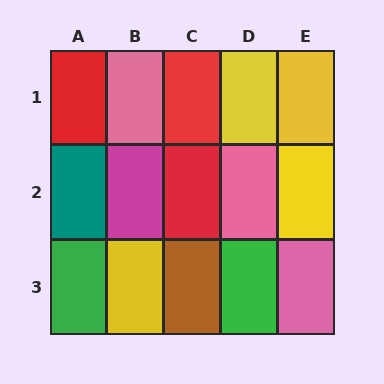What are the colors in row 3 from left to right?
Green, yellow, brown, green, pink.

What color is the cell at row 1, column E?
Yellow.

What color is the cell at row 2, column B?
Magenta.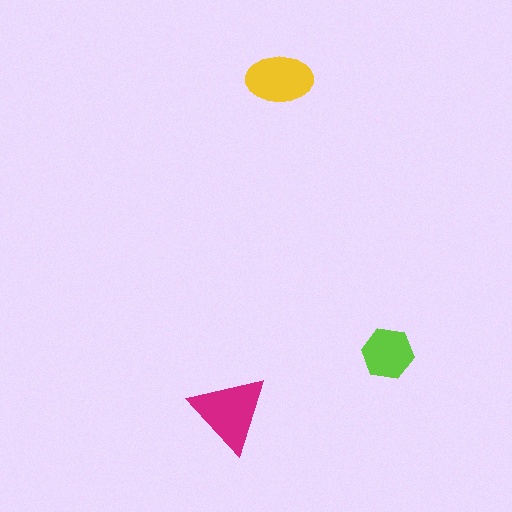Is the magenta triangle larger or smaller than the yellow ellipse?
Larger.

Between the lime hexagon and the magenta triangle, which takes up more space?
The magenta triangle.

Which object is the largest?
The magenta triangle.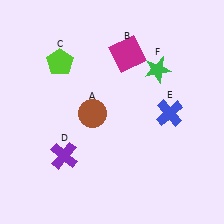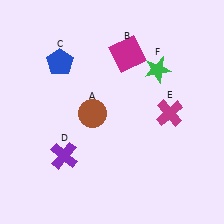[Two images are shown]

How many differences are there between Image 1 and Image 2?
There are 2 differences between the two images.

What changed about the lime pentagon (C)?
In Image 1, C is lime. In Image 2, it changed to blue.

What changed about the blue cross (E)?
In Image 1, E is blue. In Image 2, it changed to magenta.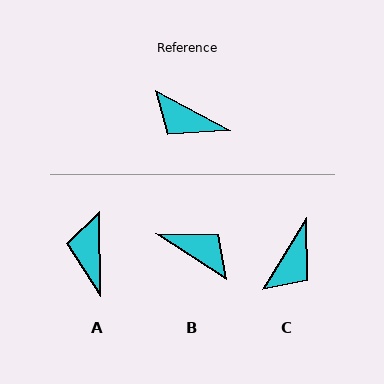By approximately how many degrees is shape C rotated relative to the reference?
Approximately 86 degrees counter-clockwise.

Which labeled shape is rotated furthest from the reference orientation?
B, about 175 degrees away.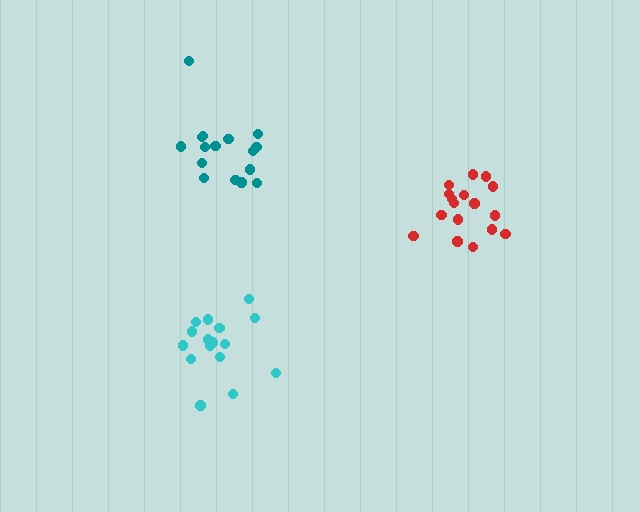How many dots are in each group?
Group 1: 17 dots, Group 2: 16 dots, Group 3: 16 dots (49 total).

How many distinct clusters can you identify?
There are 3 distinct clusters.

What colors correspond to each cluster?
The clusters are colored: red, cyan, teal.